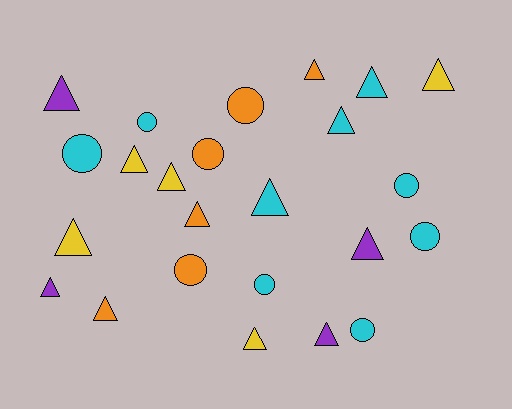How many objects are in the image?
There are 24 objects.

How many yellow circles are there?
There are no yellow circles.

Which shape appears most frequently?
Triangle, with 15 objects.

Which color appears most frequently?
Cyan, with 9 objects.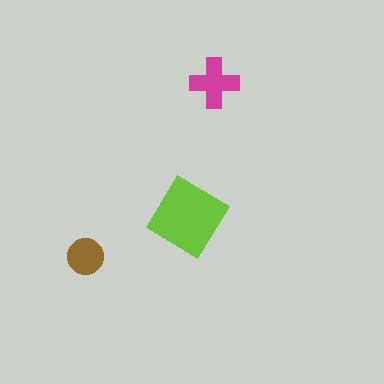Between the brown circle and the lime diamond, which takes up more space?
The lime diamond.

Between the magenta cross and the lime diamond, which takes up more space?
The lime diamond.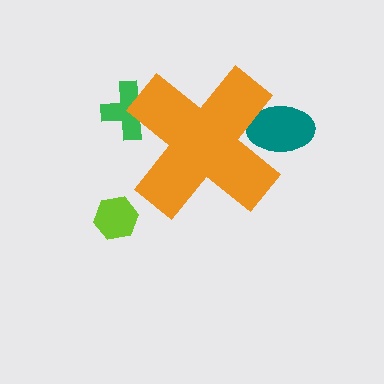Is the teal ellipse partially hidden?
Yes, the teal ellipse is partially hidden behind the orange cross.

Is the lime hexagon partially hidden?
No, the lime hexagon is fully visible.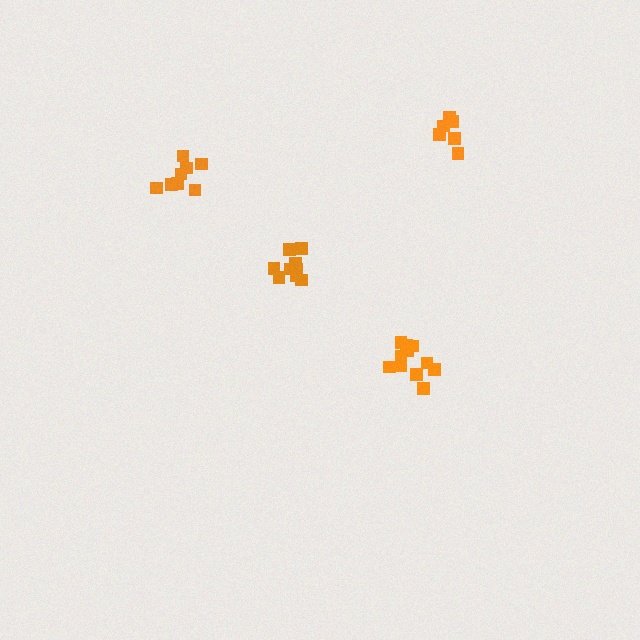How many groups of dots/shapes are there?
There are 4 groups.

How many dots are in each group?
Group 1: 9 dots, Group 2: 6 dots, Group 3: 12 dots, Group 4: 8 dots (35 total).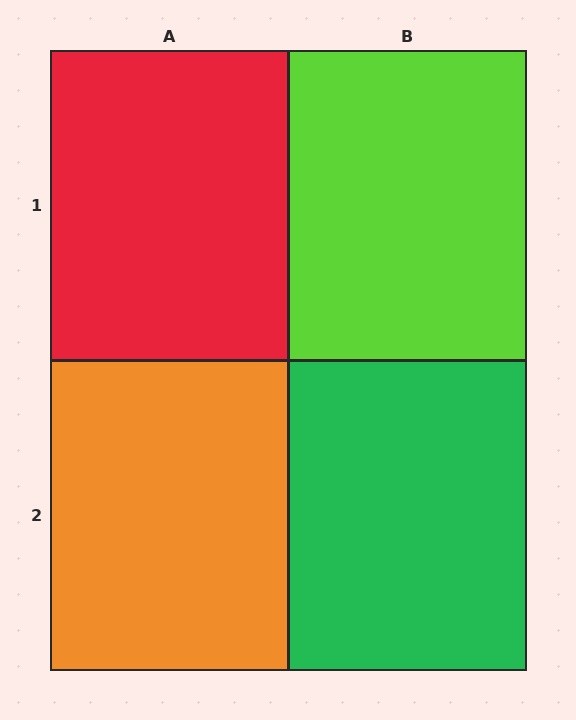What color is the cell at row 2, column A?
Orange.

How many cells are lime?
1 cell is lime.